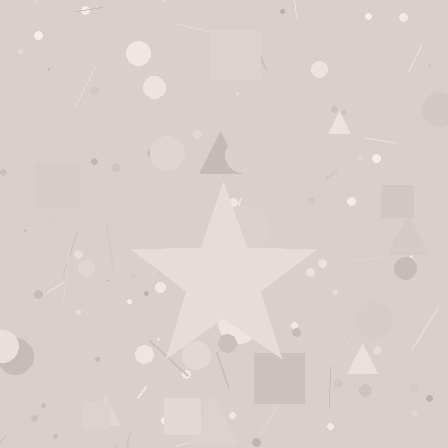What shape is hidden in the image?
A star is hidden in the image.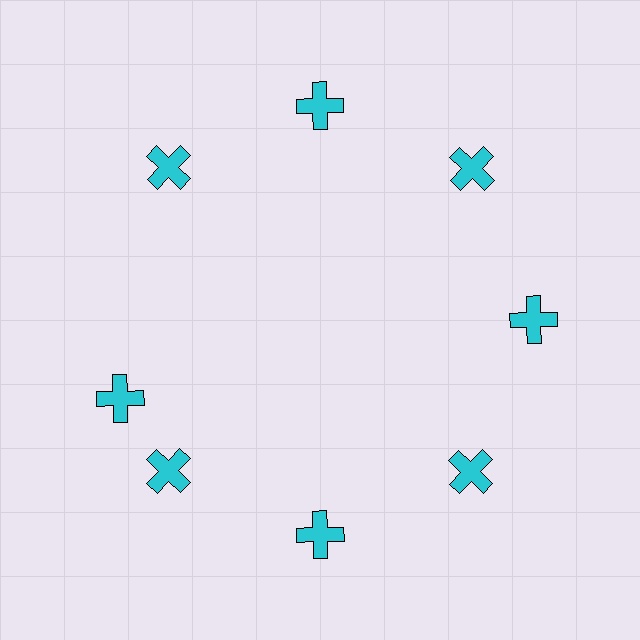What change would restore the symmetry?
The symmetry would be restored by rotating it back into even spacing with its neighbors so that all 8 crosses sit at equal angles and equal distance from the center.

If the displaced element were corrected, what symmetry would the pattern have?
It would have 8-fold rotational symmetry — the pattern would map onto itself every 45 degrees.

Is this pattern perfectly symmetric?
No. The 8 cyan crosses are arranged in a ring, but one element near the 9 o'clock position is rotated out of alignment along the ring, breaking the 8-fold rotational symmetry.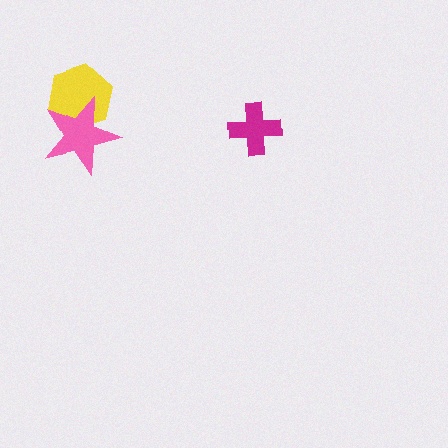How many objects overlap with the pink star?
1 object overlaps with the pink star.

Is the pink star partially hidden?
No, no other shape covers it.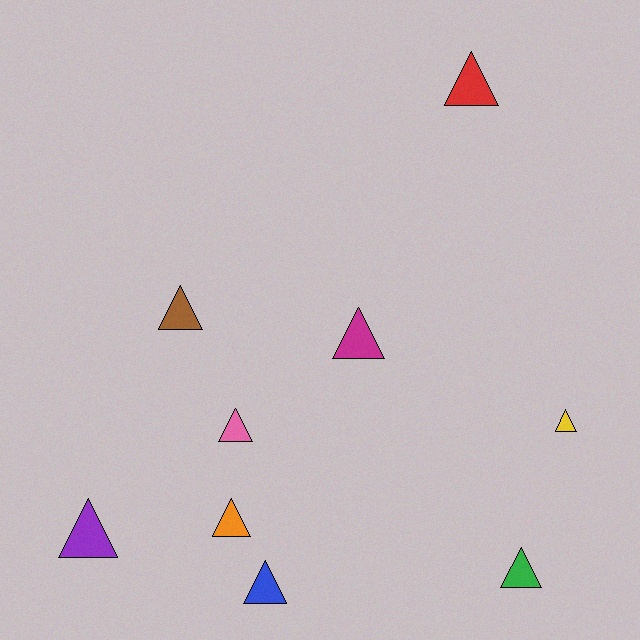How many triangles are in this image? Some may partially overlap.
There are 9 triangles.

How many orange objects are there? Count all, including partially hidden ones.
There is 1 orange object.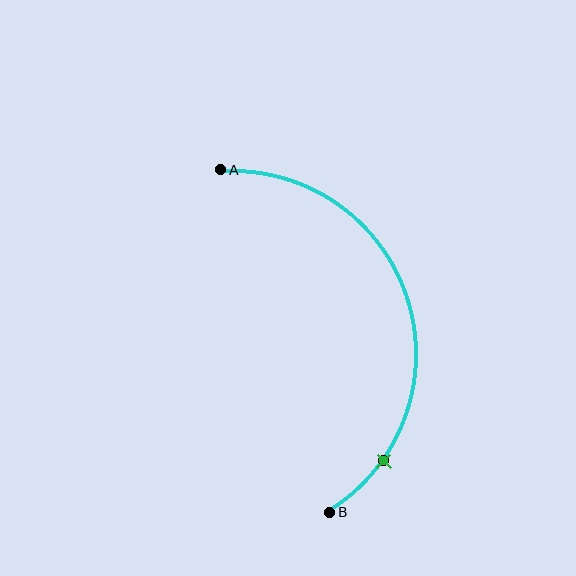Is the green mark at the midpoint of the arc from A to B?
No. The green mark lies on the arc but is closer to endpoint B. The arc midpoint would be at the point on the curve equidistant along the arc from both A and B.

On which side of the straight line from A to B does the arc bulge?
The arc bulges to the right of the straight line connecting A and B.